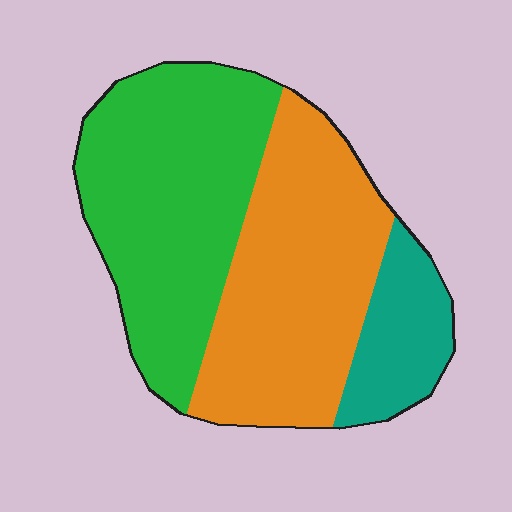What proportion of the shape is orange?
Orange covers roughly 40% of the shape.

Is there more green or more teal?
Green.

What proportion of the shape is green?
Green takes up about two fifths (2/5) of the shape.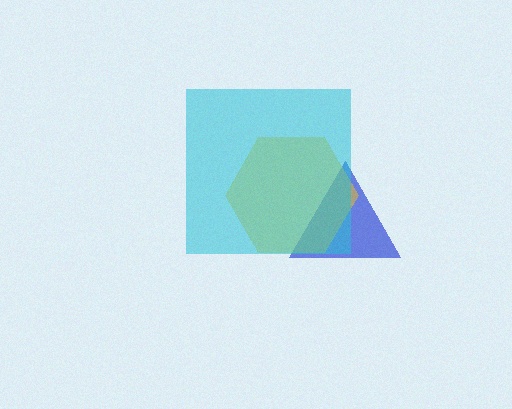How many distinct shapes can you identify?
There are 3 distinct shapes: a blue triangle, a yellow hexagon, a cyan square.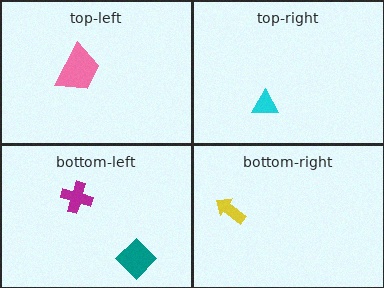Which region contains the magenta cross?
The bottom-left region.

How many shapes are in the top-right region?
1.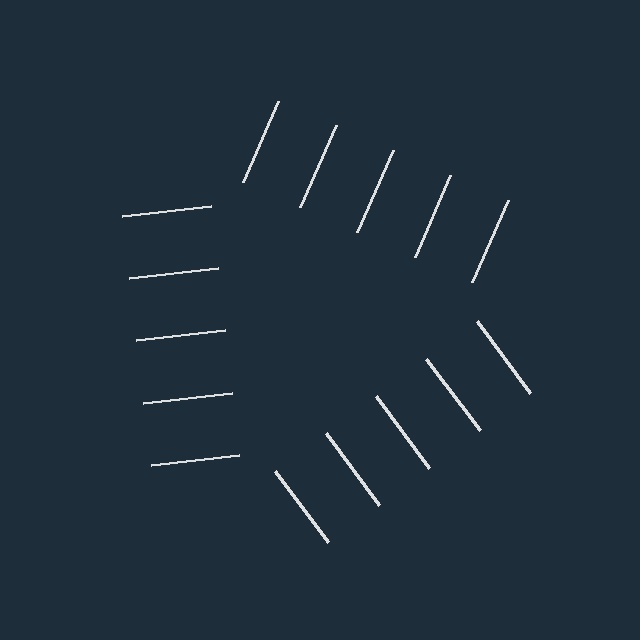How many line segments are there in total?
15 — 5 along each of the 3 edges.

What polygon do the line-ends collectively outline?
An illusory triangle — the line segments terminate on its edges but no continuous stroke is drawn.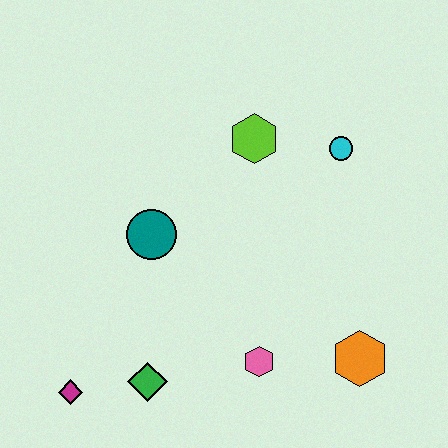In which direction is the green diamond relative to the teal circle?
The green diamond is below the teal circle.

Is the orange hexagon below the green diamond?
No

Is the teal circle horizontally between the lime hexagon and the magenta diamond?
Yes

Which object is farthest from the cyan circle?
The magenta diamond is farthest from the cyan circle.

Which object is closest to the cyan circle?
The lime hexagon is closest to the cyan circle.